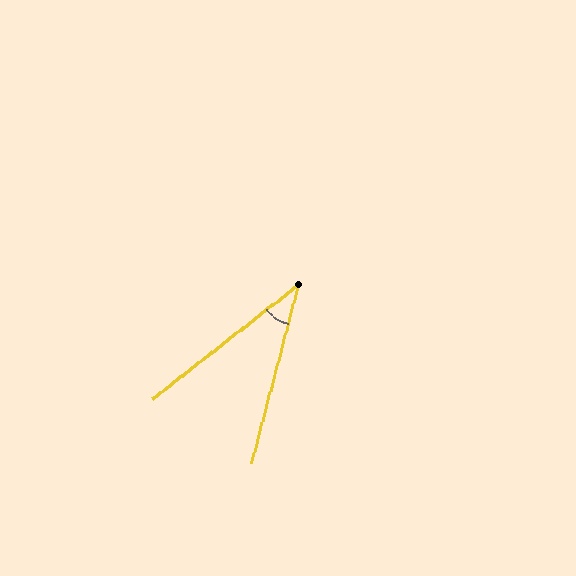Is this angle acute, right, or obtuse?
It is acute.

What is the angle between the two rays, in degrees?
Approximately 37 degrees.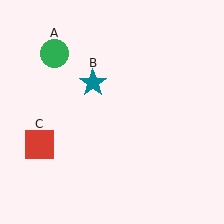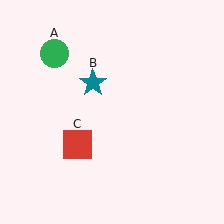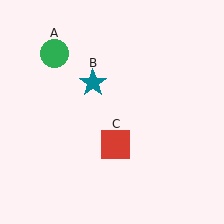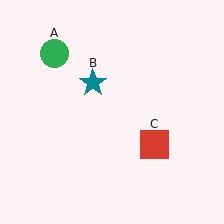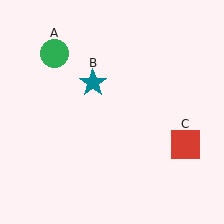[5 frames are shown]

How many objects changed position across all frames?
1 object changed position: red square (object C).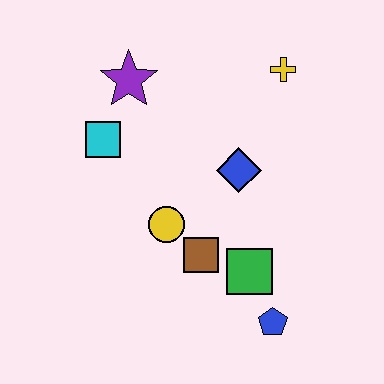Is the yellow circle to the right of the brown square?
No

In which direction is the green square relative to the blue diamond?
The green square is below the blue diamond.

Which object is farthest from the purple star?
The blue pentagon is farthest from the purple star.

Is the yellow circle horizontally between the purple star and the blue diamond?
Yes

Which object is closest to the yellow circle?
The brown square is closest to the yellow circle.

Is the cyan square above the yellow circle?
Yes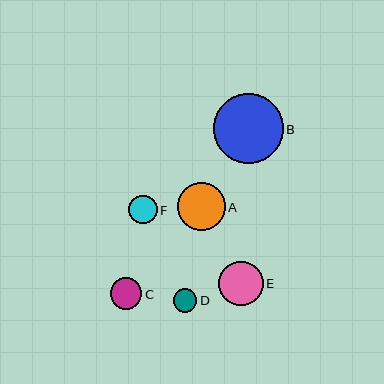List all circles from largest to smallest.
From largest to smallest: B, A, E, C, F, D.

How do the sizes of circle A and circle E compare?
Circle A and circle E are approximately the same size.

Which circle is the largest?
Circle B is the largest with a size of approximately 70 pixels.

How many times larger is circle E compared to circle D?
Circle E is approximately 1.9 times the size of circle D.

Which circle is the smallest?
Circle D is the smallest with a size of approximately 23 pixels.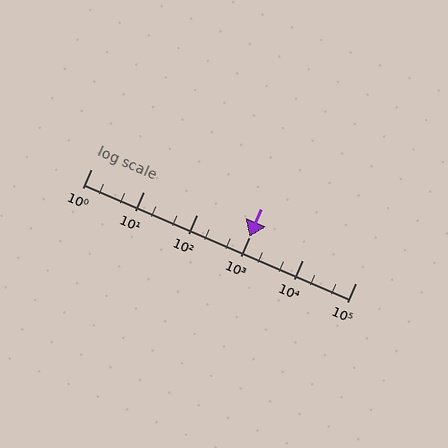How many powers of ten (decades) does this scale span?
The scale spans 5 decades, from 1 to 100000.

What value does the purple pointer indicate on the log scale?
The pointer indicates approximately 1000.